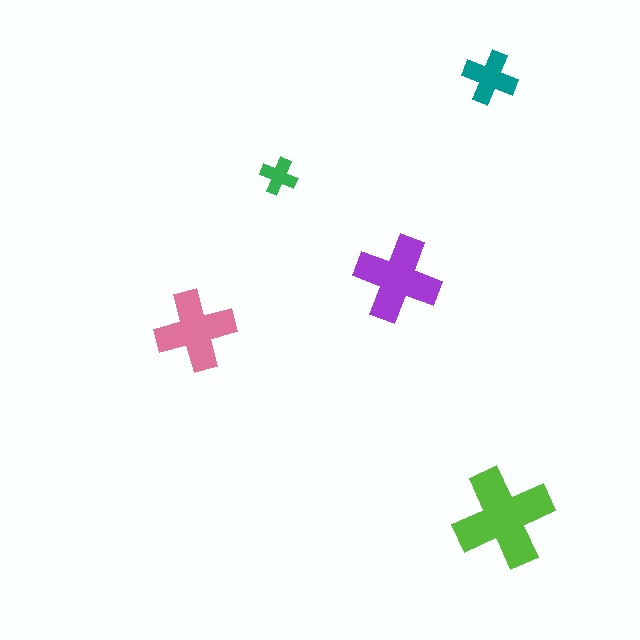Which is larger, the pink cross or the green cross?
The pink one.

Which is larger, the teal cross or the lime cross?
The lime one.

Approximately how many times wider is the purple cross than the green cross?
About 2.5 times wider.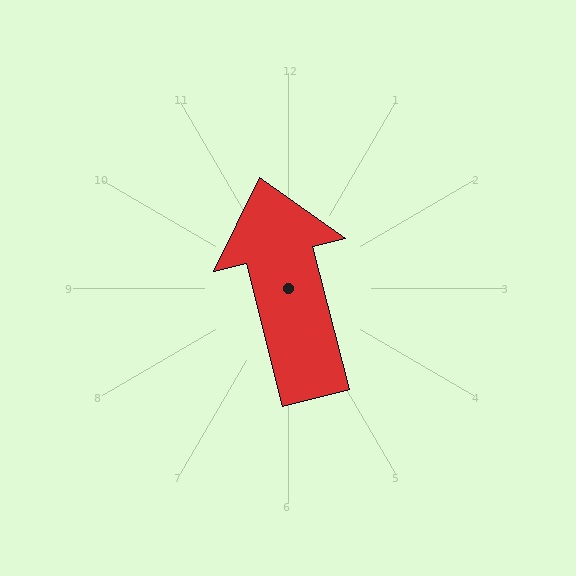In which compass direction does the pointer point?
North.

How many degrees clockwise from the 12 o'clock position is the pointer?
Approximately 346 degrees.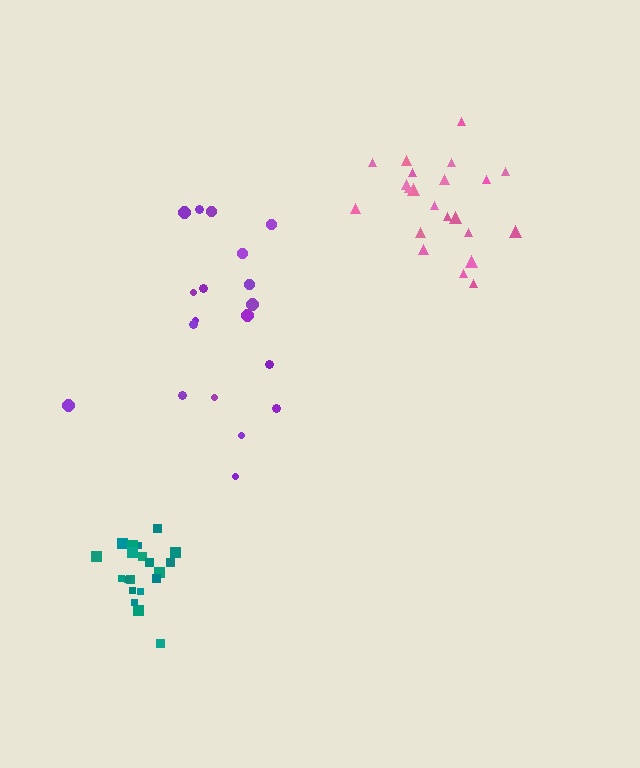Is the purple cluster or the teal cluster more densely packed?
Teal.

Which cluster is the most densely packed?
Teal.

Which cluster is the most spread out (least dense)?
Purple.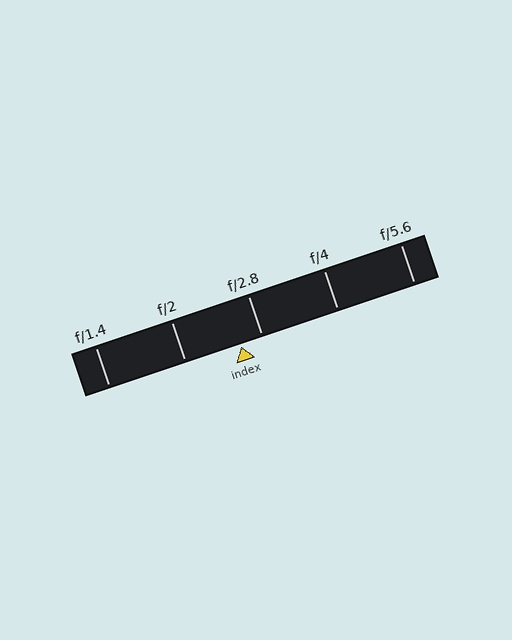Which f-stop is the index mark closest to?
The index mark is closest to f/2.8.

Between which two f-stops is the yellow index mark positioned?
The index mark is between f/2 and f/2.8.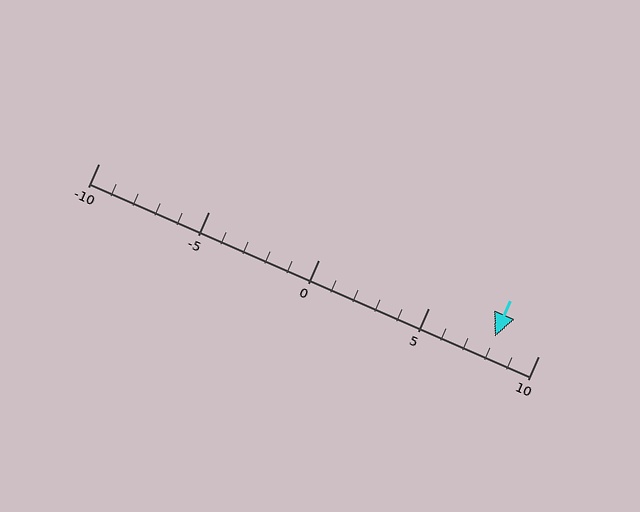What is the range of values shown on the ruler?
The ruler shows values from -10 to 10.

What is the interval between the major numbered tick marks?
The major tick marks are spaced 5 units apart.